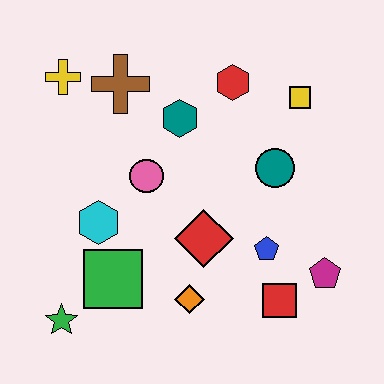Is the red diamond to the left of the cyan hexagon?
No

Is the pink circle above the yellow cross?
No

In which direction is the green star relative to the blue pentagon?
The green star is to the left of the blue pentagon.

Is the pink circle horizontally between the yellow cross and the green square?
No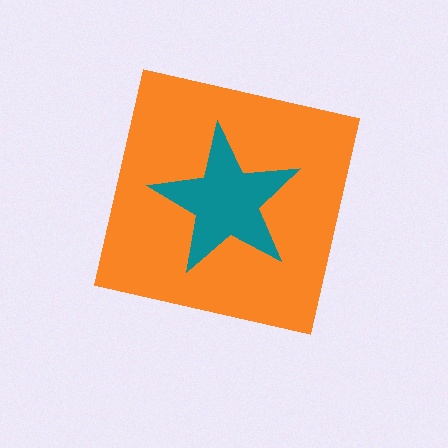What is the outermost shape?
The orange square.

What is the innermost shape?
The teal star.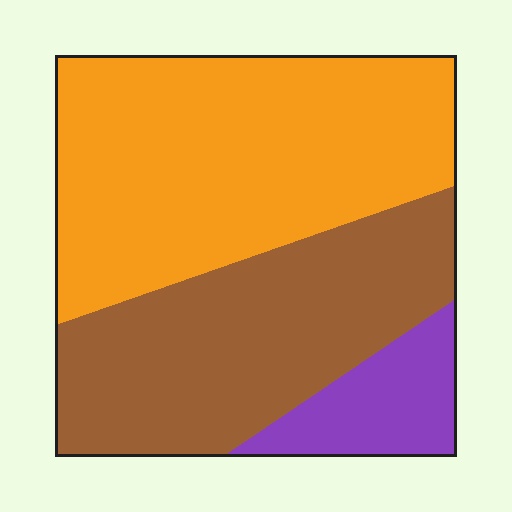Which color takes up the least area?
Purple, at roughly 10%.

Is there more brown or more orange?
Orange.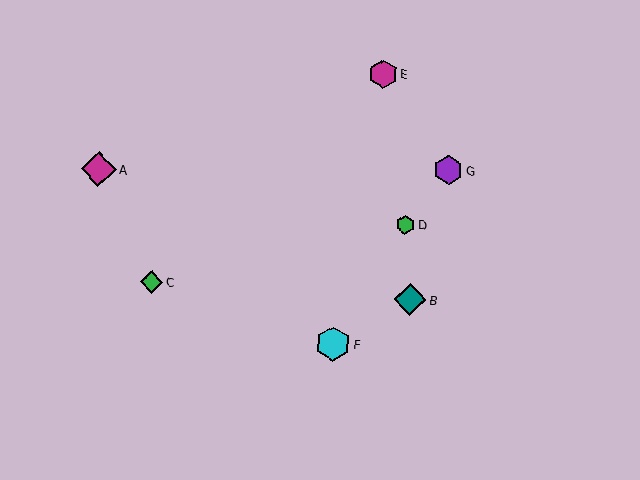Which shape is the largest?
The magenta diamond (labeled A) is the largest.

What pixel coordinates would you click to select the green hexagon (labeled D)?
Click at (405, 225) to select the green hexagon D.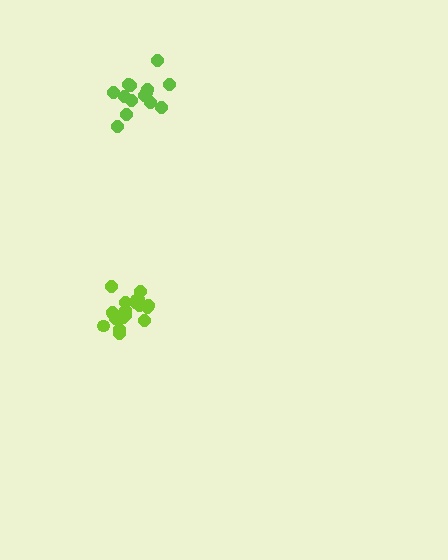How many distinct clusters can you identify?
There are 2 distinct clusters.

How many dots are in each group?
Group 1: 19 dots, Group 2: 14 dots (33 total).